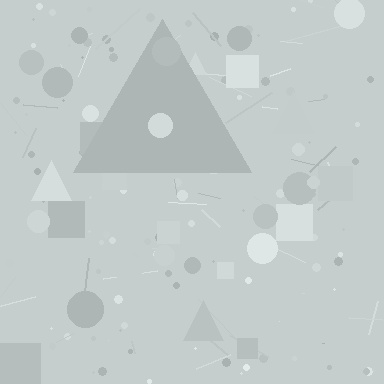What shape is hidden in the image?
A triangle is hidden in the image.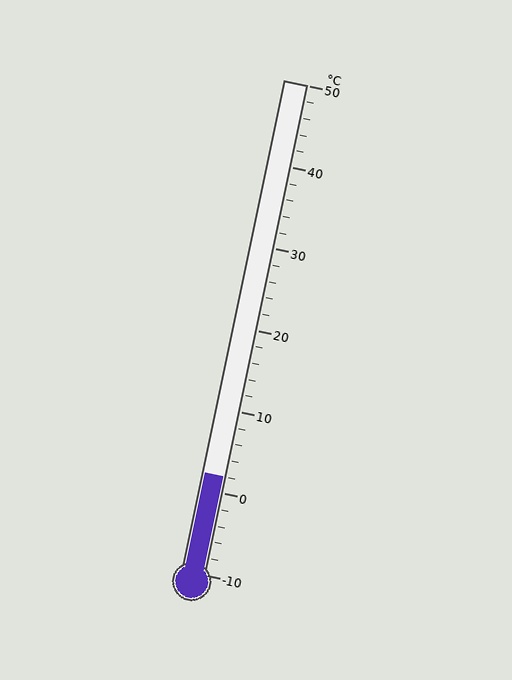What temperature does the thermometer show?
The thermometer shows approximately 2°C.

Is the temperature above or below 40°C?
The temperature is below 40°C.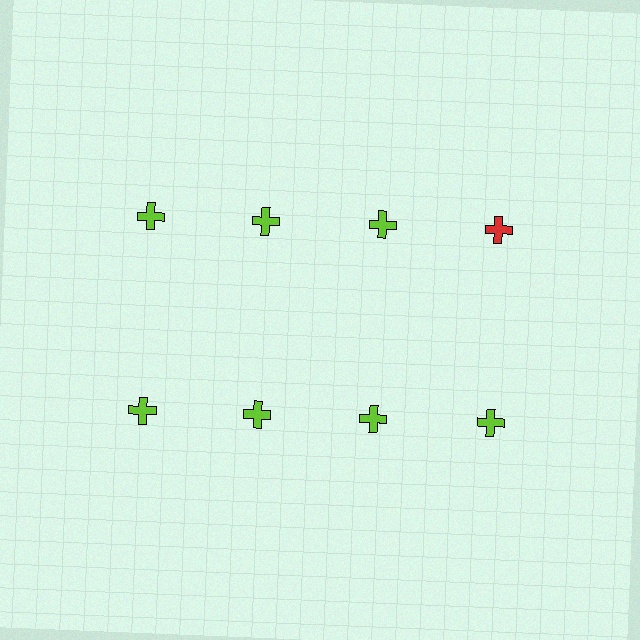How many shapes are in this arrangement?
There are 8 shapes arranged in a grid pattern.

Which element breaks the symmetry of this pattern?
The red cross in the top row, second from right column breaks the symmetry. All other shapes are lime crosses.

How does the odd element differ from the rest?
It has a different color: red instead of lime.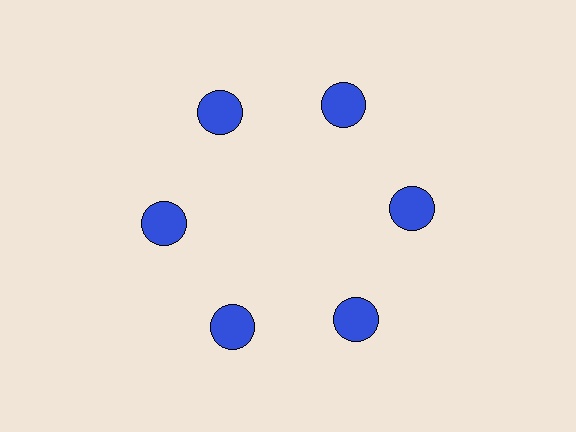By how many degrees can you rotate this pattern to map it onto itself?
The pattern maps onto itself every 60 degrees of rotation.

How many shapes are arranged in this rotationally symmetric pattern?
There are 6 shapes, arranged in 6 groups of 1.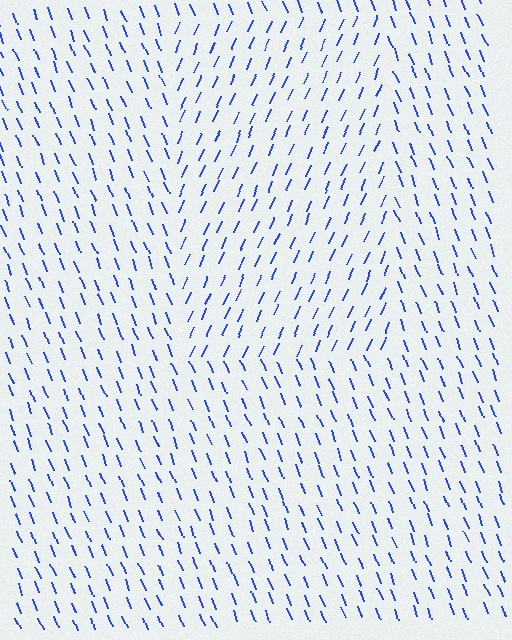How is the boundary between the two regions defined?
The boundary is defined purely by a change in line orientation (approximately 45 degrees difference). All lines are the same color and thickness.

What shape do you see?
I see a rectangle.